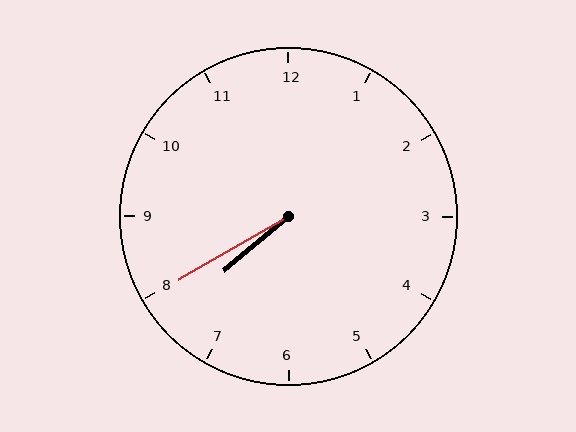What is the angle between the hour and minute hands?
Approximately 10 degrees.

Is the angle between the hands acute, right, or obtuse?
It is acute.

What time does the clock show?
7:40.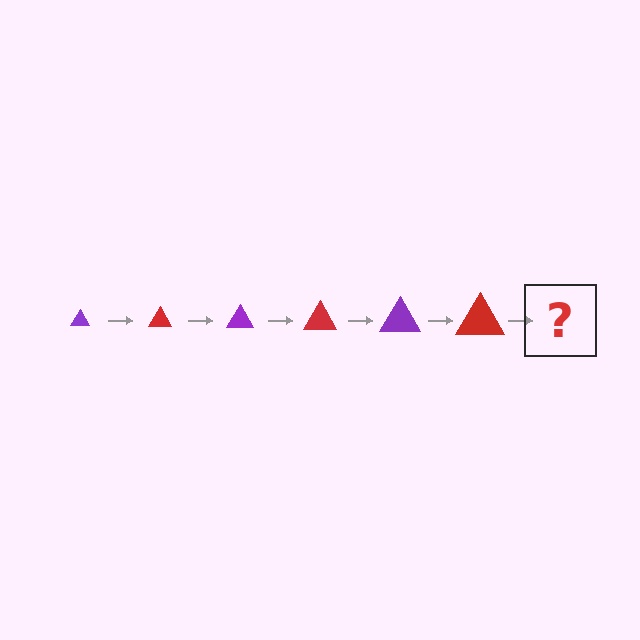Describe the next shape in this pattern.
It should be a purple triangle, larger than the previous one.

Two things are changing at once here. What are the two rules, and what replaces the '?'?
The two rules are that the triangle grows larger each step and the color cycles through purple and red. The '?' should be a purple triangle, larger than the previous one.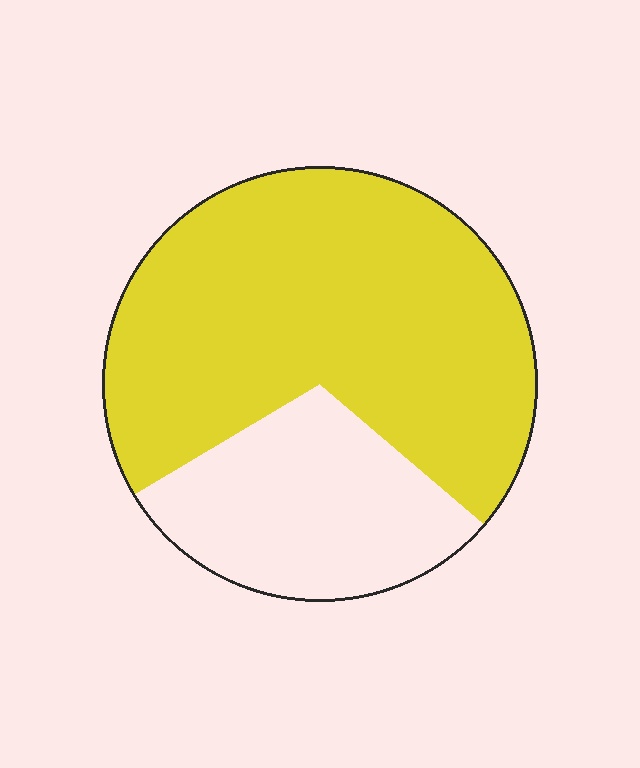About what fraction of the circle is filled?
About two thirds (2/3).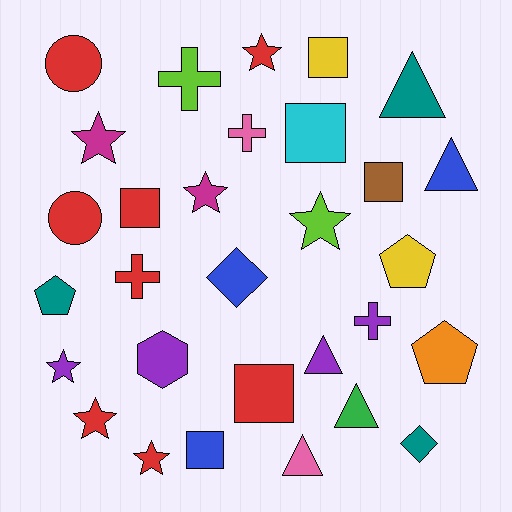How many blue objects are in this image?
There are 3 blue objects.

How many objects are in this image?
There are 30 objects.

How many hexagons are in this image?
There is 1 hexagon.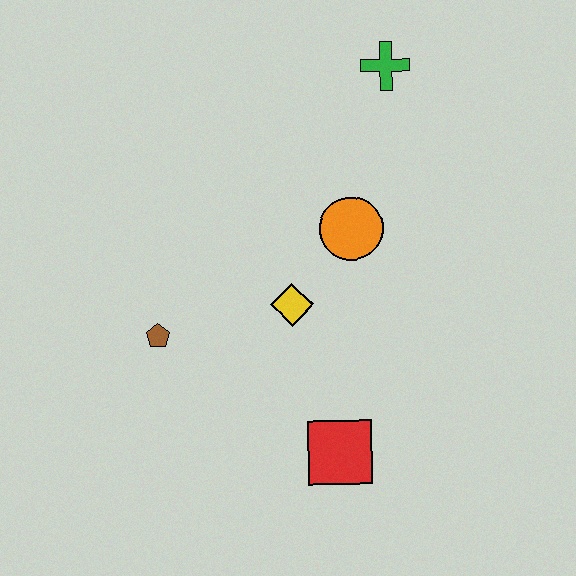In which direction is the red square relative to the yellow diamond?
The red square is below the yellow diamond.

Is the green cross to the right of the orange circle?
Yes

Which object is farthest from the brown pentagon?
The green cross is farthest from the brown pentagon.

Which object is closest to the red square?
The yellow diamond is closest to the red square.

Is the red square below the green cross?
Yes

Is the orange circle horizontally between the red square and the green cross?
Yes